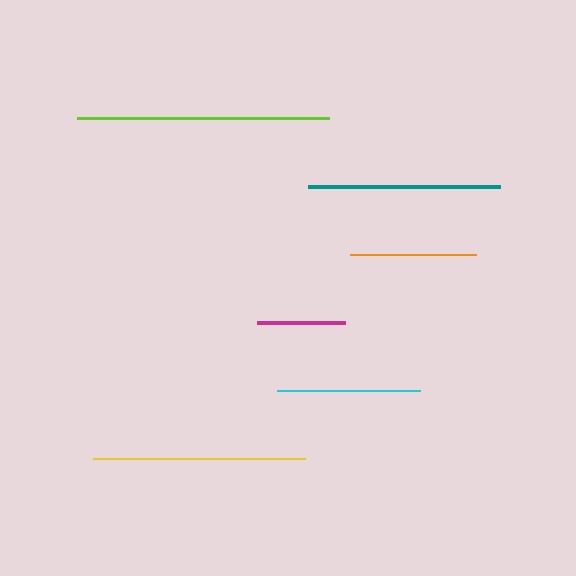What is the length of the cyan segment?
The cyan segment is approximately 143 pixels long.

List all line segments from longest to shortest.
From longest to shortest: lime, yellow, teal, cyan, orange, magenta.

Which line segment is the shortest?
The magenta line is the shortest at approximately 87 pixels.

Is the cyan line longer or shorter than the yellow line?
The yellow line is longer than the cyan line.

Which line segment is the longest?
The lime line is the longest at approximately 252 pixels.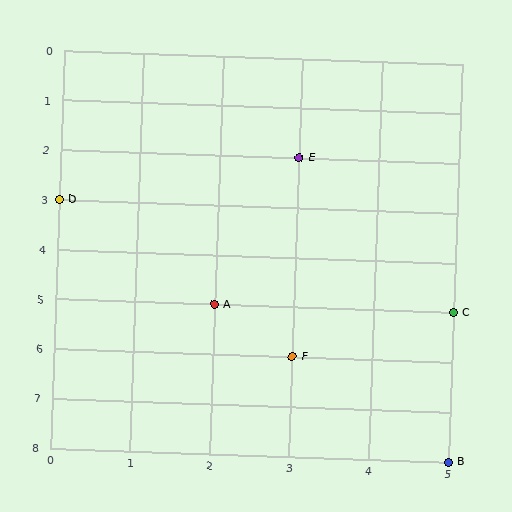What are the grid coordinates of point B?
Point B is at grid coordinates (5, 8).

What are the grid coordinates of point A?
Point A is at grid coordinates (2, 5).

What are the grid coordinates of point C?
Point C is at grid coordinates (5, 5).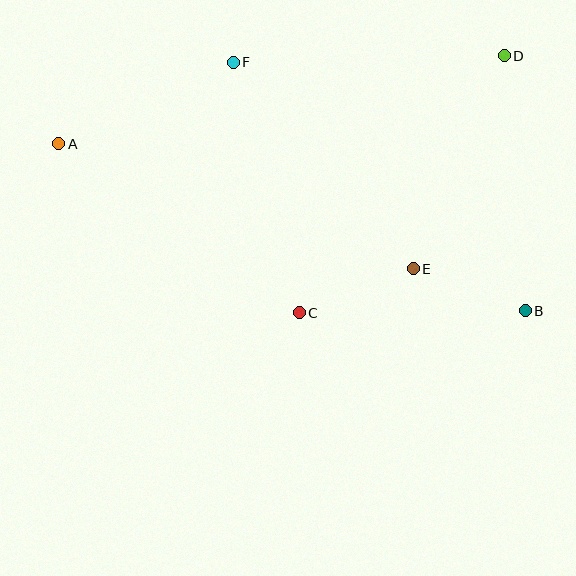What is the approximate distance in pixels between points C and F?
The distance between C and F is approximately 259 pixels.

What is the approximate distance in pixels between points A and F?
The distance between A and F is approximately 192 pixels.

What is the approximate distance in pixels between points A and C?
The distance between A and C is approximately 294 pixels.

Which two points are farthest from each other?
Points A and B are farthest from each other.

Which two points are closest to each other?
Points B and E are closest to each other.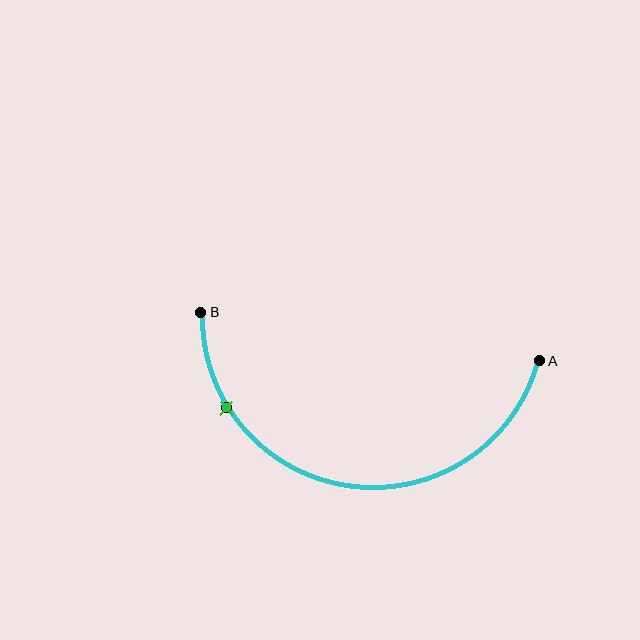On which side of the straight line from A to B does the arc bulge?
The arc bulges below the straight line connecting A and B.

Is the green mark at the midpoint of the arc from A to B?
No. The green mark lies on the arc but is closer to endpoint B. The arc midpoint would be at the point on the curve equidistant along the arc from both A and B.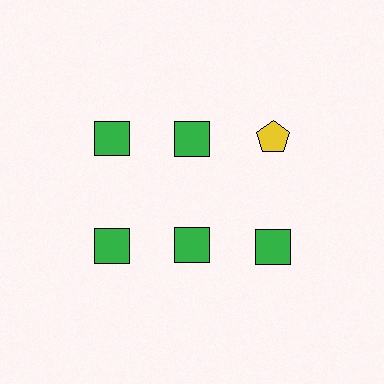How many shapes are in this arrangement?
There are 6 shapes arranged in a grid pattern.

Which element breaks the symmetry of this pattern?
The yellow pentagon in the top row, center column breaks the symmetry. All other shapes are green squares.